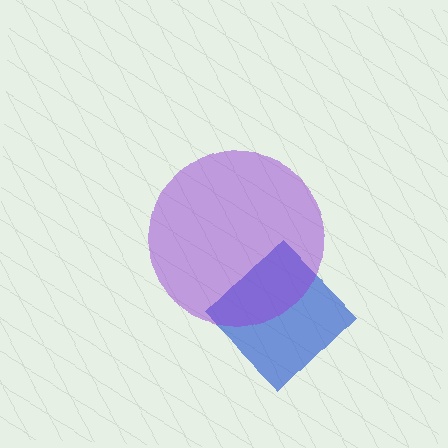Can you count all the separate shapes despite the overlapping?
Yes, there are 2 separate shapes.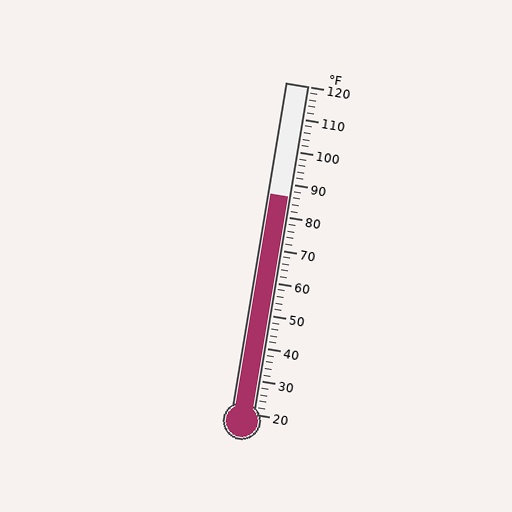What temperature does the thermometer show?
The thermometer shows approximately 86°F.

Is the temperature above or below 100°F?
The temperature is below 100°F.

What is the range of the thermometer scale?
The thermometer scale ranges from 20°F to 120°F.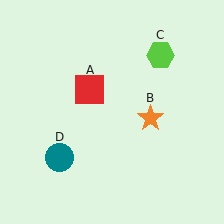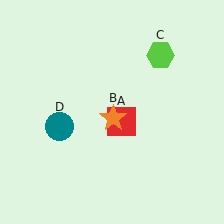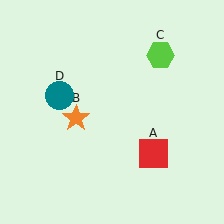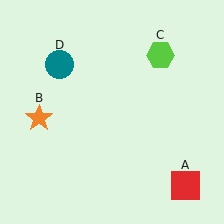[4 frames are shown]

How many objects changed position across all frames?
3 objects changed position: red square (object A), orange star (object B), teal circle (object D).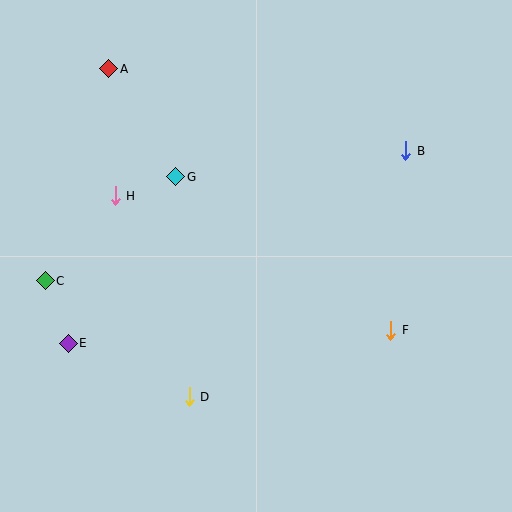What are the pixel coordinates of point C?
Point C is at (45, 281).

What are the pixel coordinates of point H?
Point H is at (115, 196).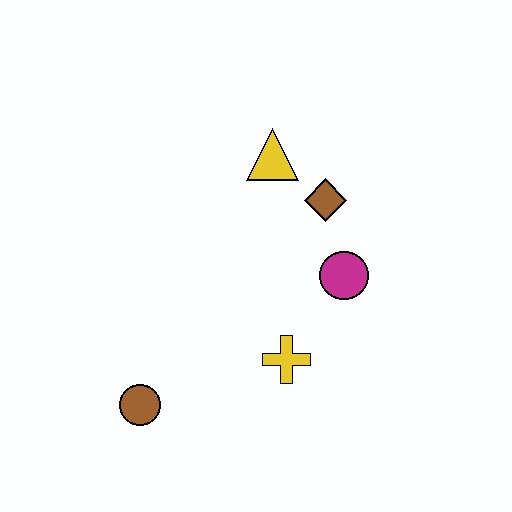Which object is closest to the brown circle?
The yellow cross is closest to the brown circle.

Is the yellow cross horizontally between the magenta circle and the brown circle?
Yes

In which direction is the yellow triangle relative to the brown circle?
The yellow triangle is above the brown circle.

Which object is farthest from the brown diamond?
The brown circle is farthest from the brown diamond.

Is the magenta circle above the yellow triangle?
No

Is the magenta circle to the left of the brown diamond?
No